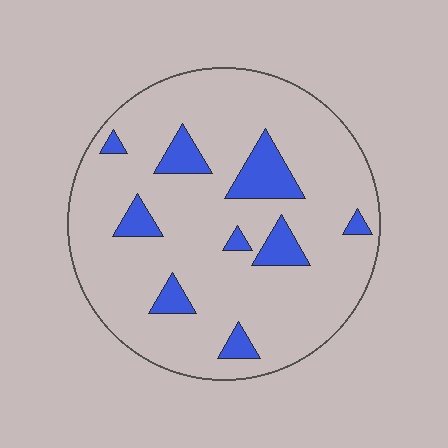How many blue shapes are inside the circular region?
9.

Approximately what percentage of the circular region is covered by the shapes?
Approximately 15%.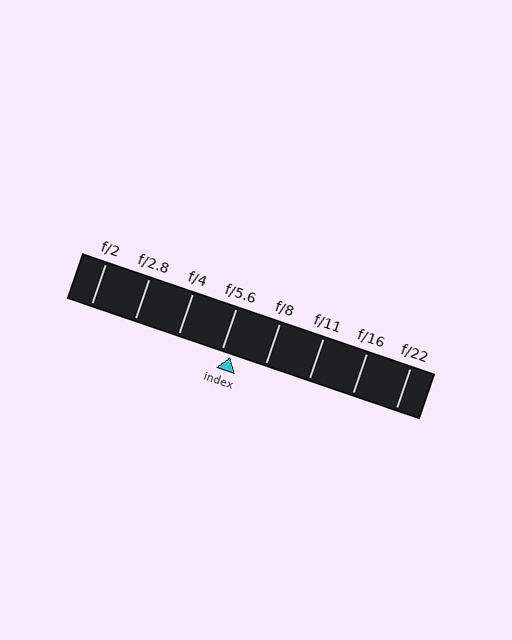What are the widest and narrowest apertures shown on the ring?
The widest aperture shown is f/2 and the narrowest is f/22.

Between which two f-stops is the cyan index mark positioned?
The index mark is between f/5.6 and f/8.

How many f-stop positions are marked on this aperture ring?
There are 8 f-stop positions marked.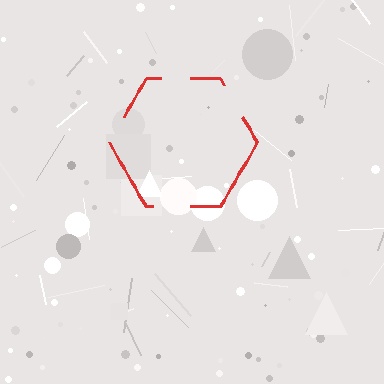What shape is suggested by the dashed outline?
The dashed outline suggests a hexagon.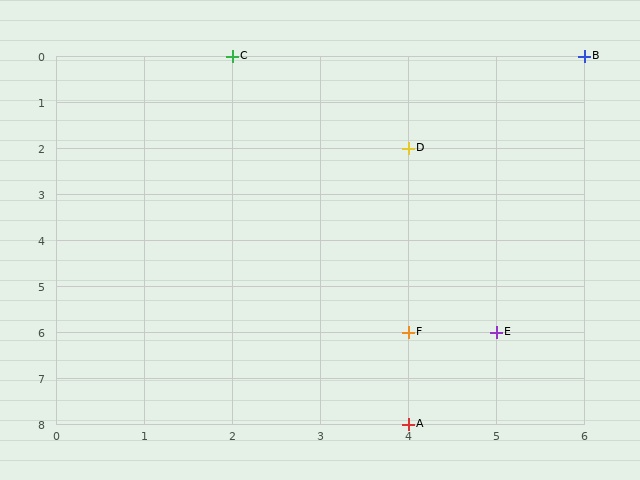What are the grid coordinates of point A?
Point A is at grid coordinates (4, 8).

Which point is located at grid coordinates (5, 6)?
Point E is at (5, 6).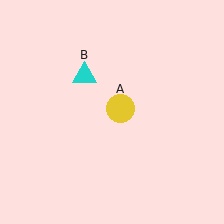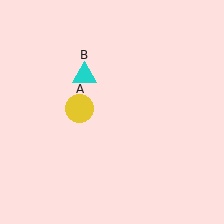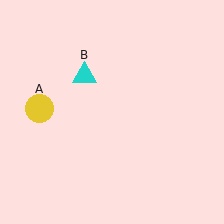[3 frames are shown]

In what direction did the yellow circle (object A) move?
The yellow circle (object A) moved left.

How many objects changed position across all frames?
1 object changed position: yellow circle (object A).